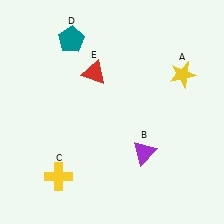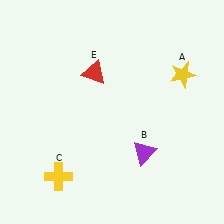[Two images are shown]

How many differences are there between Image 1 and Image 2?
There is 1 difference between the two images.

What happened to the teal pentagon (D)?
The teal pentagon (D) was removed in Image 2. It was in the top-left area of Image 1.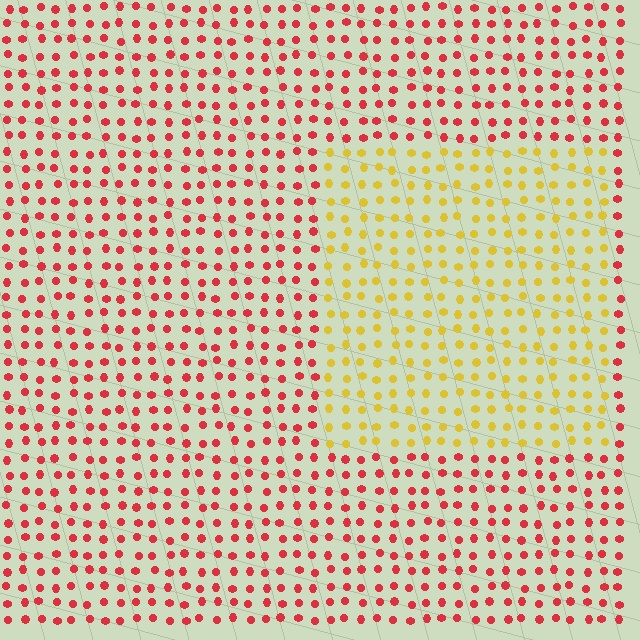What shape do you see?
I see a rectangle.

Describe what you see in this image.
The image is filled with small red elements in a uniform arrangement. A rectangle-shaped region is visible where the elements are tinted to a slightly different hue, forming a subtle color boundary.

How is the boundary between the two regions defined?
The boundary is defined purely by a slight shift in hue (about 56 degrees). Spacing, size, and orientation are identical on both sides.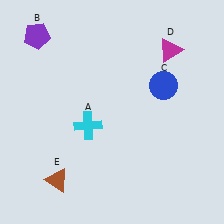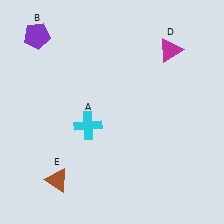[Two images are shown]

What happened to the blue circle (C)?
The blue circle (C) was removed in Image 2. It was in the top-right area of Image 1.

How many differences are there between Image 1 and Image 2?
There is 1 difference between the two images.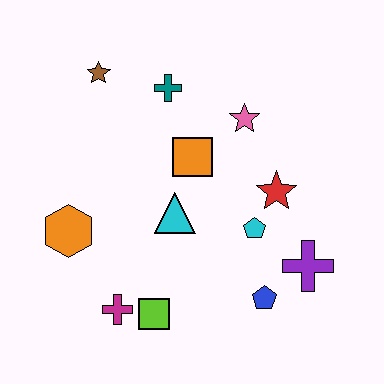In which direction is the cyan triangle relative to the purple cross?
The cyan triangle is to the left of the purple cross.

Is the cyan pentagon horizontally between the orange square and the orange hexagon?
No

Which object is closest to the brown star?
The teal cross is closest to the brown star.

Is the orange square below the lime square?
No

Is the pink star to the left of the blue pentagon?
Yes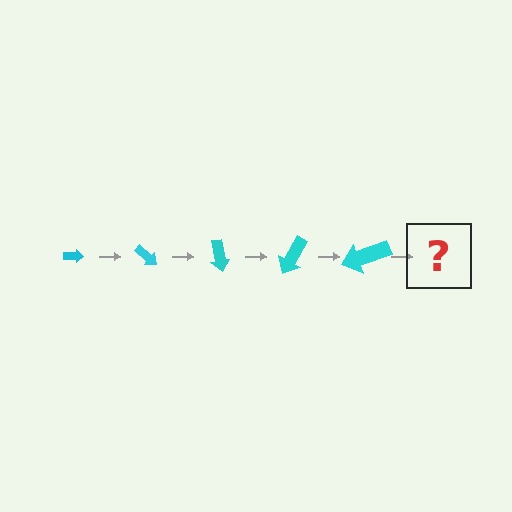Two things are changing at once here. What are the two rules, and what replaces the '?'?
The two rules are that the arrow grows larger each step and it rotates 40 degrees each step. The '?' should be an arrow, larger than the previous one and rotated 200 degrees from the start.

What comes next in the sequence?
The next element should be an arrow, larger than the previous one and rotated 200 degrees from the start.